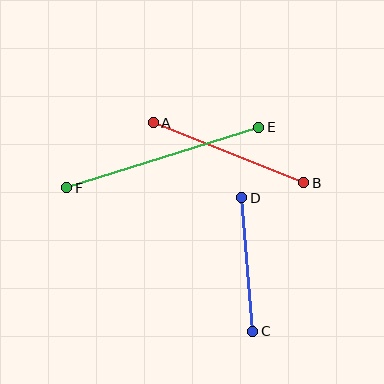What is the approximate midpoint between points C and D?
The midpoint is at approximately (247, 264) pixels.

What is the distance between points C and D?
The distance is approximately 134 pixels.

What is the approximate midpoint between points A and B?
The midpoint is at approximately (229, 153) pixels.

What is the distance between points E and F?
The distance is approximately 201 pixels.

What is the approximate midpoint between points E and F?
The midpoint is at approximately (163, 158) pixels.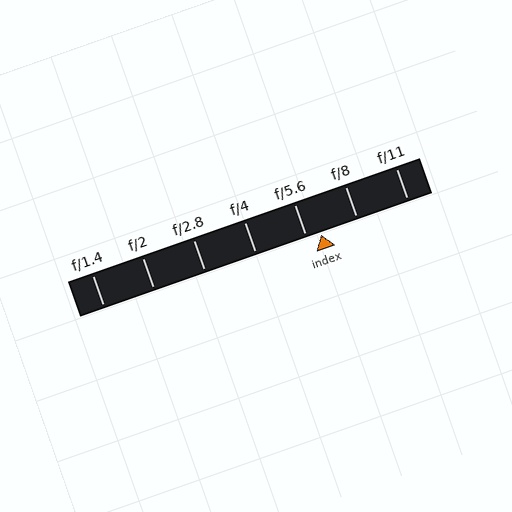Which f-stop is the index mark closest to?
The index mark is closest to f/5.6.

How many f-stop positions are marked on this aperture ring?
There are 7 f-stop positions marked.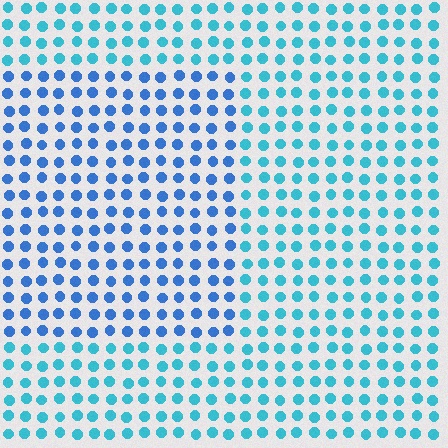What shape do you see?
I see a rectangle.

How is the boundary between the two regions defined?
The boundary is defined purely by a slight shift in hue (about 29 degrees). Spacing, size, and orientation are identical on both sides.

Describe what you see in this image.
The image is filled with small cyan elements in a uniform arrangement. A rectangle-shaped region is visible where the elements are tinted to a slightly different hue, forming a subtle color boundary.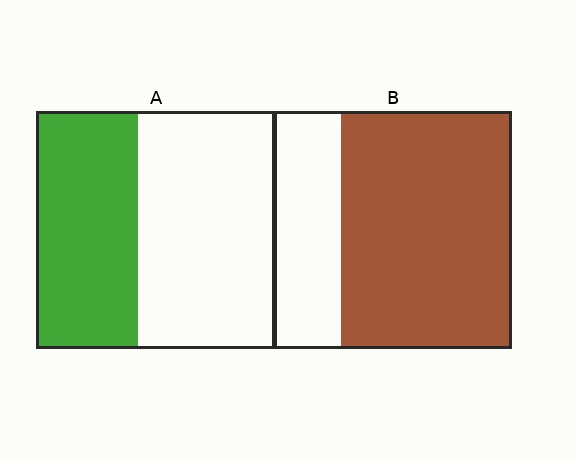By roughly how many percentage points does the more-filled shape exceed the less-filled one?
By roughly 30 percentage points (B over A).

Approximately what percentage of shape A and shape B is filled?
A is approximately 45% and B is approximately 70%.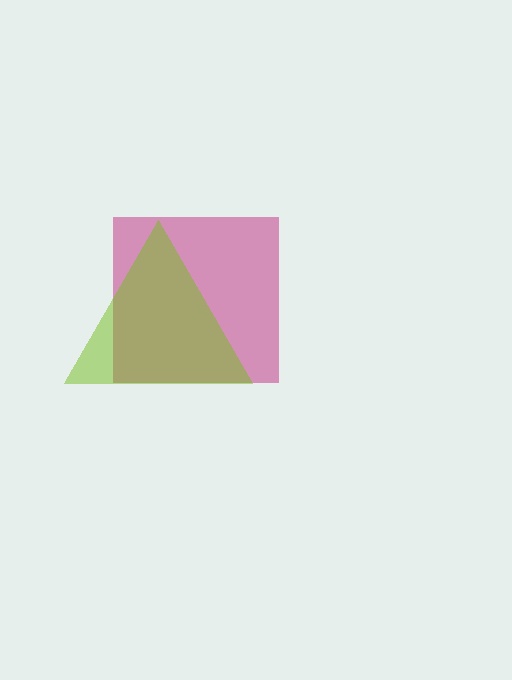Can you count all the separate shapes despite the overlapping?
Yes, there are 2 separate shapes.